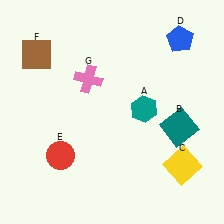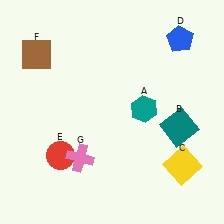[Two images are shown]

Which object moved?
The pink cross (G) moved down.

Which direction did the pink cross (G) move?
The pink cross (G) moved down.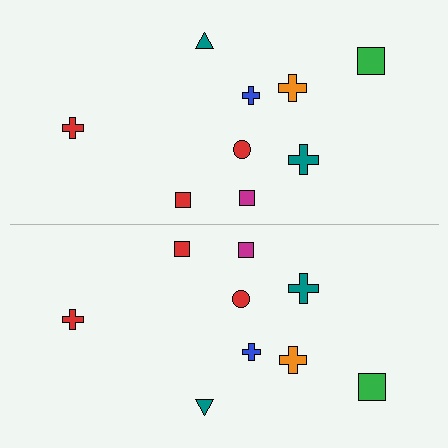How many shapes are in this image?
There are 18 shapes in this image.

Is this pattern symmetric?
Yes, this pattern has bilateral (reflection) symmetry.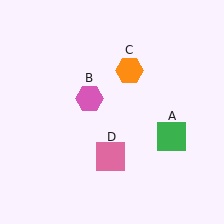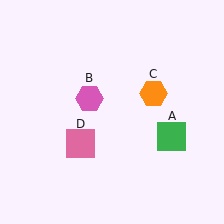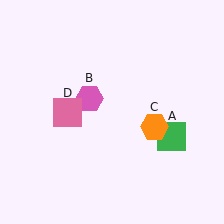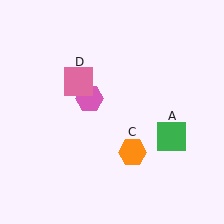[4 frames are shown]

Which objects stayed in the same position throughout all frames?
Green square (object A) and pink hexagon (object B) remained stationary.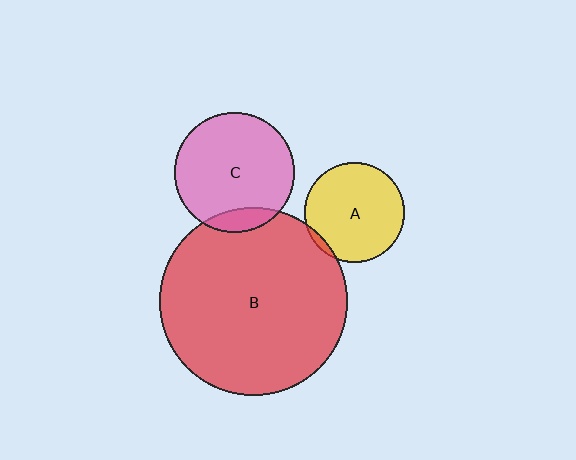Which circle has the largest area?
Circle B (red).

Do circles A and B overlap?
Yes.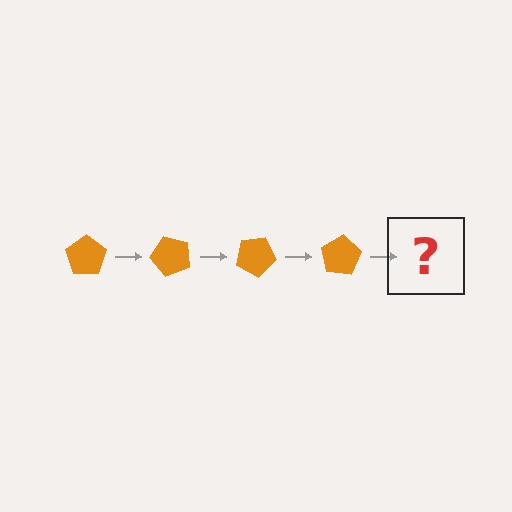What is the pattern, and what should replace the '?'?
The pattern is that the pentagon rotates 50 degrees each step. The '?' should be an orange pentagon rotated 200 degrees.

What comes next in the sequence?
The next element should be an orange pentagon rotated 200 degrees.